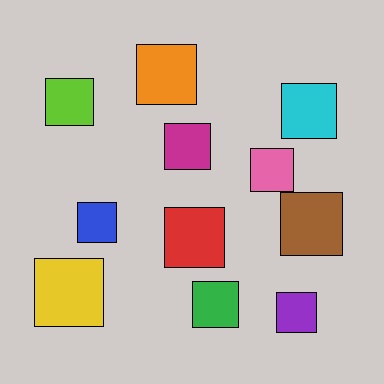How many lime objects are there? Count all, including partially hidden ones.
There is 1 lime object.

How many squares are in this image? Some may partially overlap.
There are 11 squares.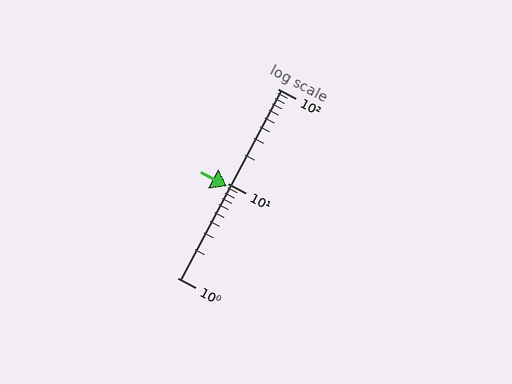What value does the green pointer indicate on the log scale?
The pointer indicates approximately 9.2.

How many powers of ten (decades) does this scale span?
The scale spans 2 decades, from 1 to 100.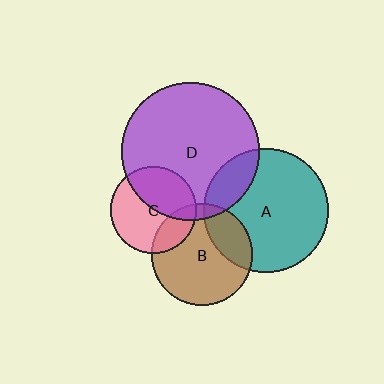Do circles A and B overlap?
Yes.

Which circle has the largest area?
Circle D (purple).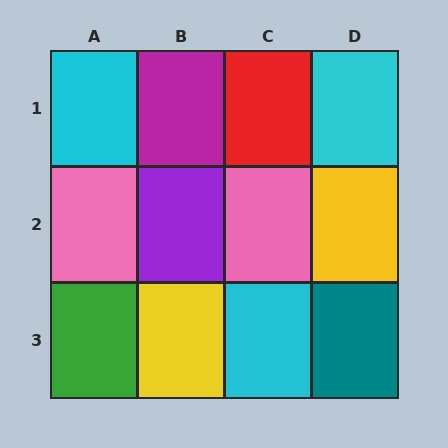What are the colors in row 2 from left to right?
Pink, purple, pink, yellow.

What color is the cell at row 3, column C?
Cyan.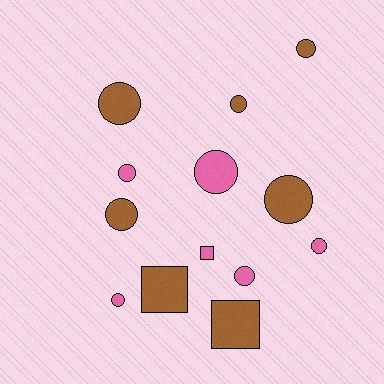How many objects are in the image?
There are 13 objects.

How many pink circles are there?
There are 5 pink circles.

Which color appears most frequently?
Brown, with 7 objects.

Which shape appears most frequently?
Circle, with 10 objects.